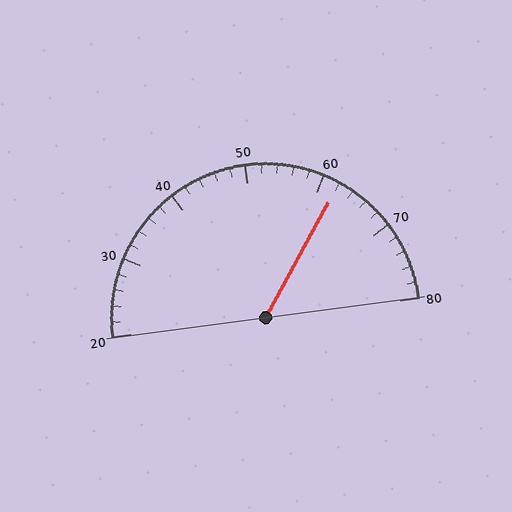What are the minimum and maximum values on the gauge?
The gauge ranges from 20 to 80.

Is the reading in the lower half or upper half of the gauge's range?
The reading is in the upper half of the range (20 to 80).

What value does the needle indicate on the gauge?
The needle indicates approximately 62.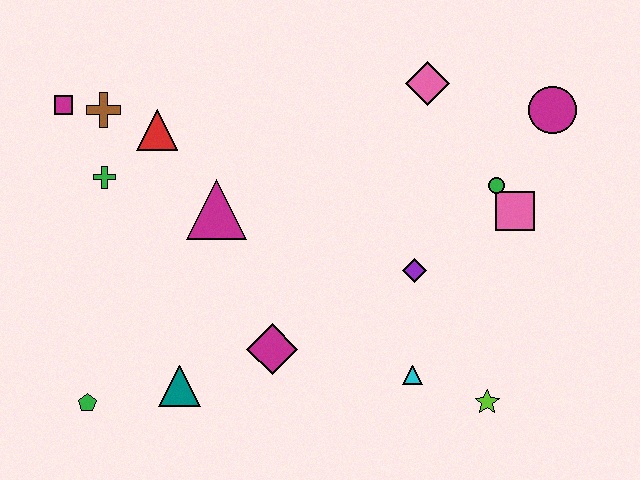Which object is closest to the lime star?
The cyan triangle is closest to the lime star.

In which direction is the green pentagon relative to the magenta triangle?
The green pentagon is below the magenta triangle.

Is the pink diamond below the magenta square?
No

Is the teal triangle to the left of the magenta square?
No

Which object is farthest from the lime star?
The magenta square is farthest from the lime star.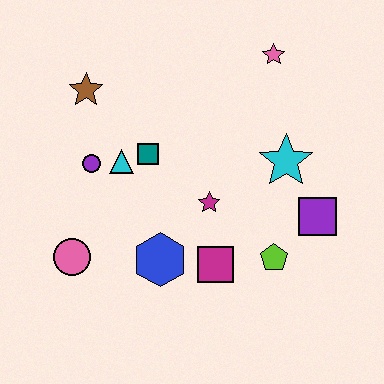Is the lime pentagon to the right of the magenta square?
Yes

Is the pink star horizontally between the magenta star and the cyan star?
Yes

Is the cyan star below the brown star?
Yes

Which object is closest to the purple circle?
The cyan triangle is closest to the purple circle.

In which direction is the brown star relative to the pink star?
The brown star is to the left of the pink star.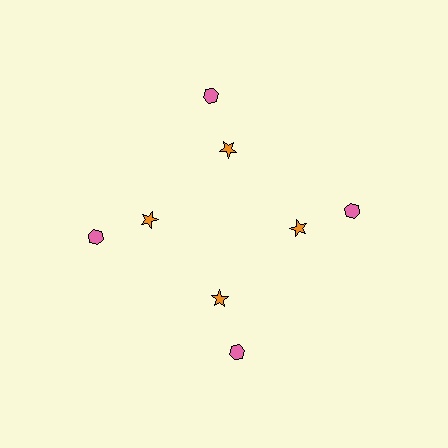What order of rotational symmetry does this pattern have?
This pattern has 4-fold rotational symmetry.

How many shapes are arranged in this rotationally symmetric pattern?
There are 8 shapes, arranged in 4 groups of 2.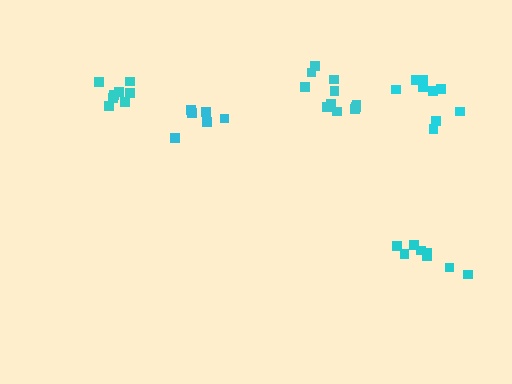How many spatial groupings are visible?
There are 5 spatial groupings.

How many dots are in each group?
Group 1: 8 dots, Group 2: 11 dots, Group 3: 8 dots, Group 4: 6 dots, Group 5: 9 dots (42 total).